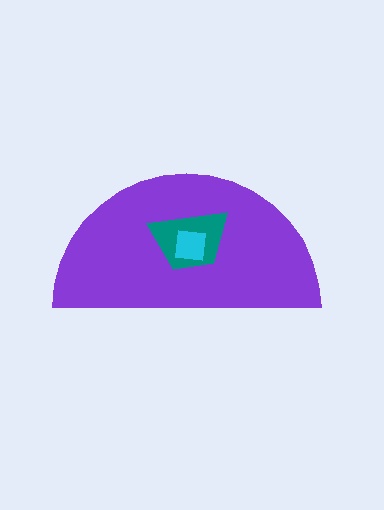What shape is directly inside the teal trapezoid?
The cyan square.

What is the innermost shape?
The cyan square.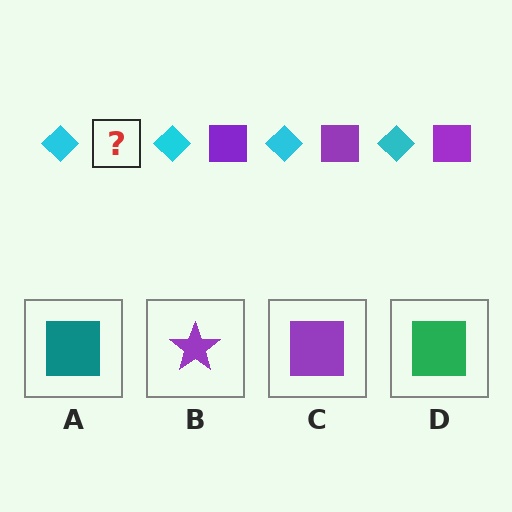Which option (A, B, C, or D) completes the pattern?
C.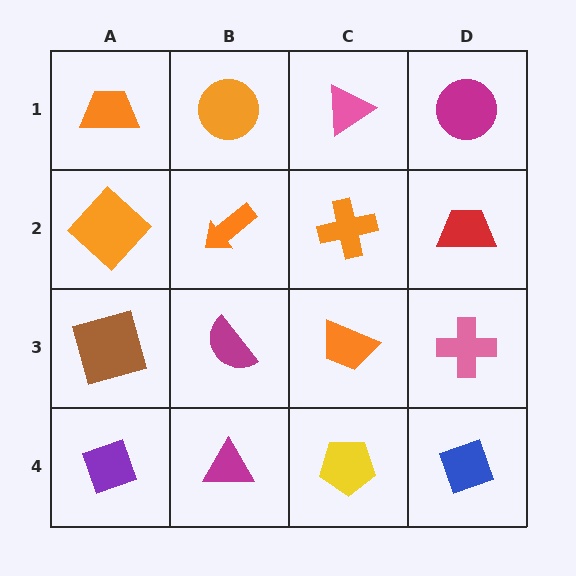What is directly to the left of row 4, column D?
A yellow pentagon.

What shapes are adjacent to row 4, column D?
A pink cross (row 3, column D), a yellow pentagon (row 4, column C).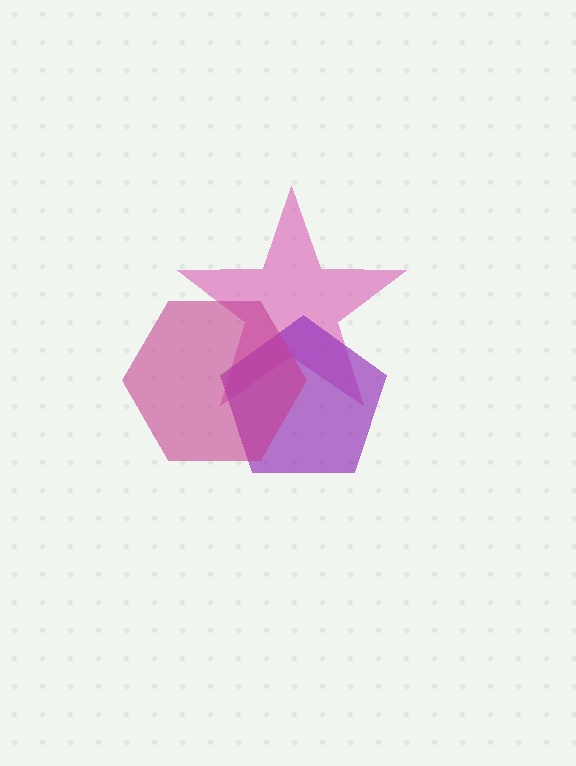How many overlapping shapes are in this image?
There are 3 overlapping shapes in the image.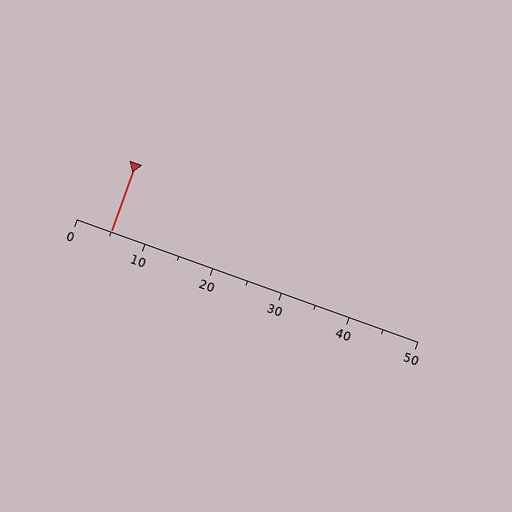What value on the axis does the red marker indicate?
The marker indicates approximately 5.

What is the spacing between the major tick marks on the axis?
The major ticks are spaced 10 apart.